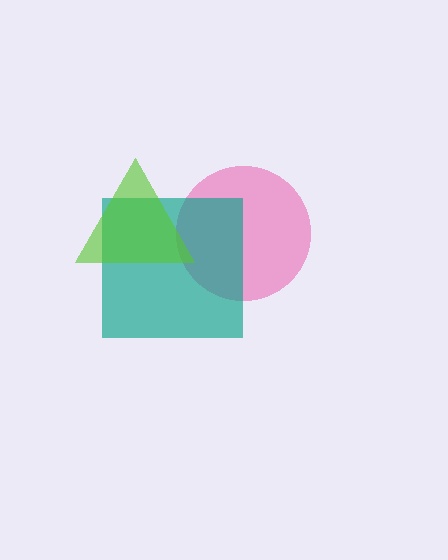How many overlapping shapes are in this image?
There are 3 overlapping shapes in the image.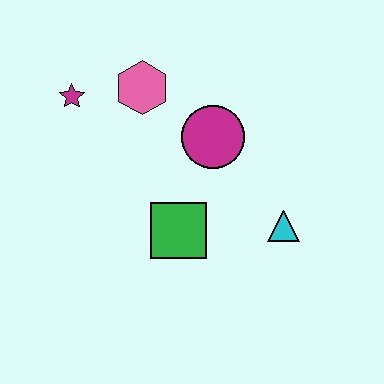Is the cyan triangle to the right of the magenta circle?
Yes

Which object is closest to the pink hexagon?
The magenta star is closest to the pink hexagon.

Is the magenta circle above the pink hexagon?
No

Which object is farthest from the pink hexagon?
The cyan triangle is farthest from the pink hexagon.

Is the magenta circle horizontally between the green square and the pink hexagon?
No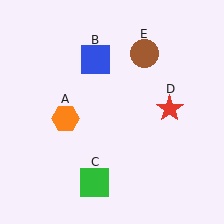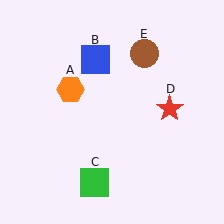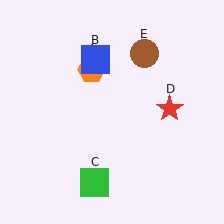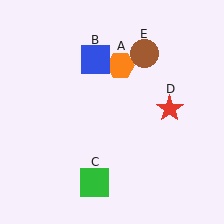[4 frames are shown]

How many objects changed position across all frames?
1 object changed position: orange hexagon (object A).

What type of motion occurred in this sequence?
The orange hexagon (object A) rotated clockwise around the center of the scene.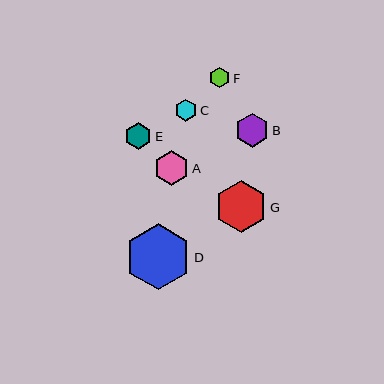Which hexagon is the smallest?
Hexagon F is the smallest with a size of approximately 20 pixels.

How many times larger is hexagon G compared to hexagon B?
Hexagon G is approximately 1.5 times the size of hexagon B.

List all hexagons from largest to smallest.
From largest to smallest: D, G, A, B, E, C, F.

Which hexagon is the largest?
Hexagon D is the largest with a size of approximately 66 pixels.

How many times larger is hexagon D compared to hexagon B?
Hexagon D is approximately 1.9 times the size of hexagon B.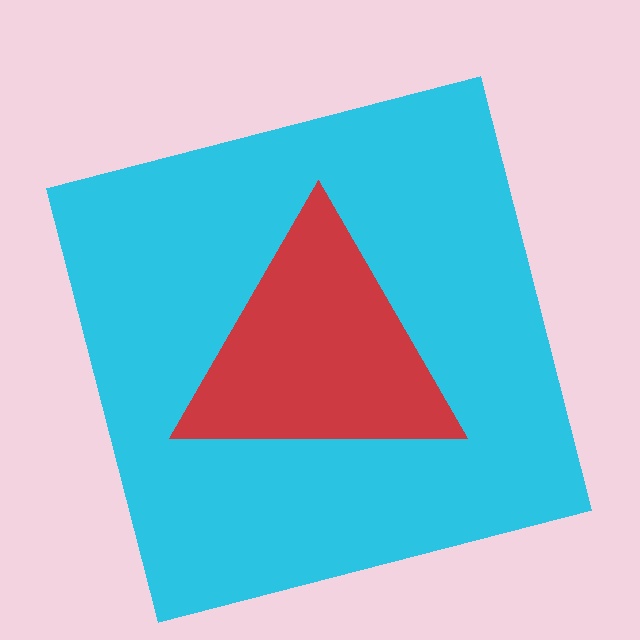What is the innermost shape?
The red triangle.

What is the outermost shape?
The cyan square.